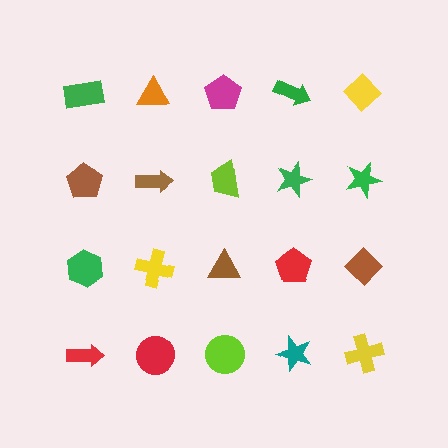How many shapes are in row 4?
5 shapes.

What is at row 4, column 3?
A lime circle.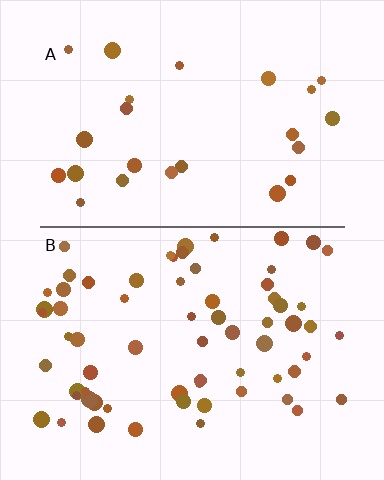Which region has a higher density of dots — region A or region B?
B (the bottom).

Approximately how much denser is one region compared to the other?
Approximately 2.5× — region B over region A.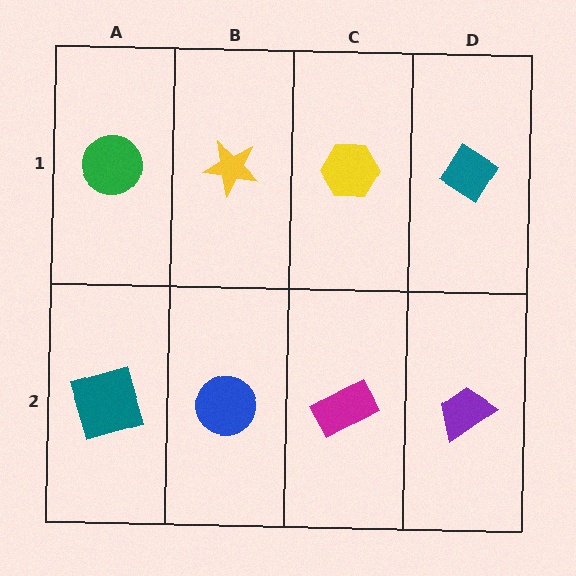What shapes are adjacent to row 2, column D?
A teal diamond (row 1, column D), a magenta rectangle (row 2, column C).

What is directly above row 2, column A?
A green circle.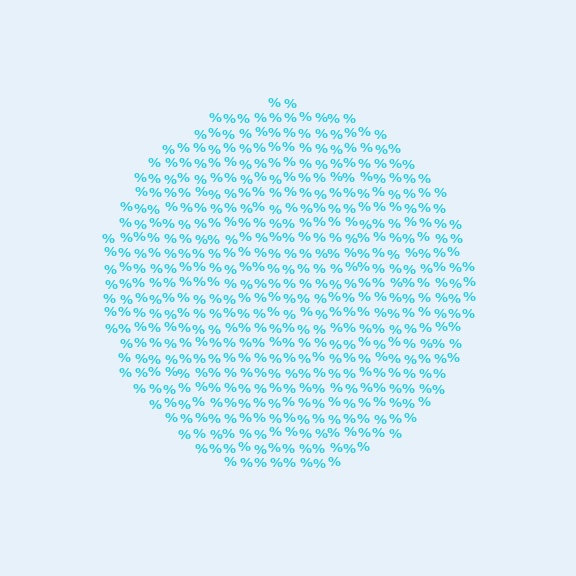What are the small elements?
The small elements are percent signs.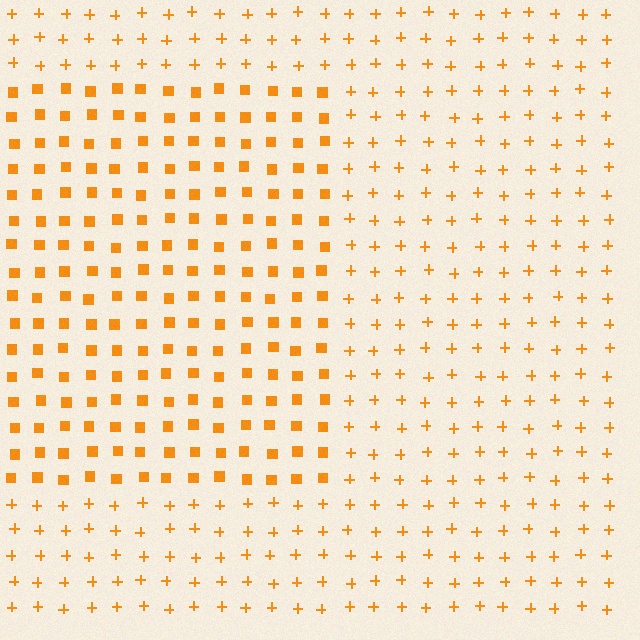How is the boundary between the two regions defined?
The boundary is defined by a change in element shape: squares inside vs. plus signs outside. All elements share the same color and spacing.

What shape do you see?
I see a rectangle.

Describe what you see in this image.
The image is filled with small orange elements arranged in a uniform grid. A rectangle-shaped region contains squares, while the surrounding area contains plus signs. The boundary is defined purely by the change in element shape.